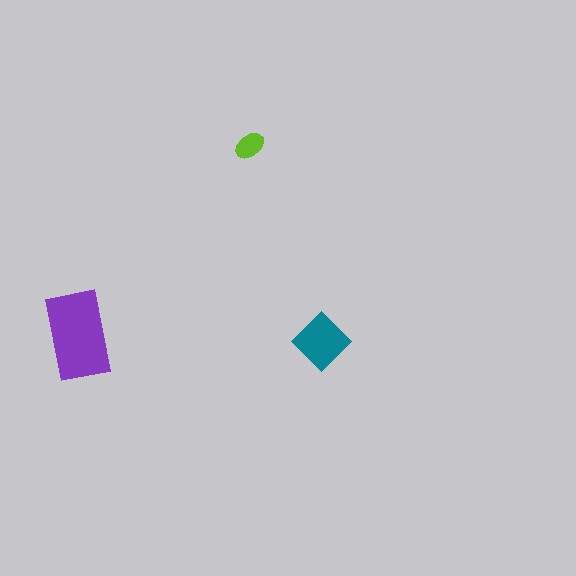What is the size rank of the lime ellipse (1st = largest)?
3rd.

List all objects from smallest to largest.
The lime ellipse, the teal diamond, the purple rectangle.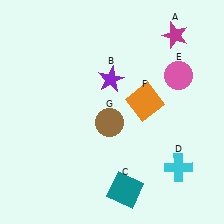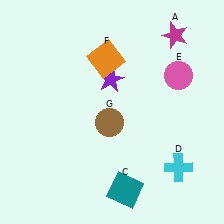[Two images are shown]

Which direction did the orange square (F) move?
The orange square (F) moved up.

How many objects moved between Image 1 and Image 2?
1 object moved between the two images.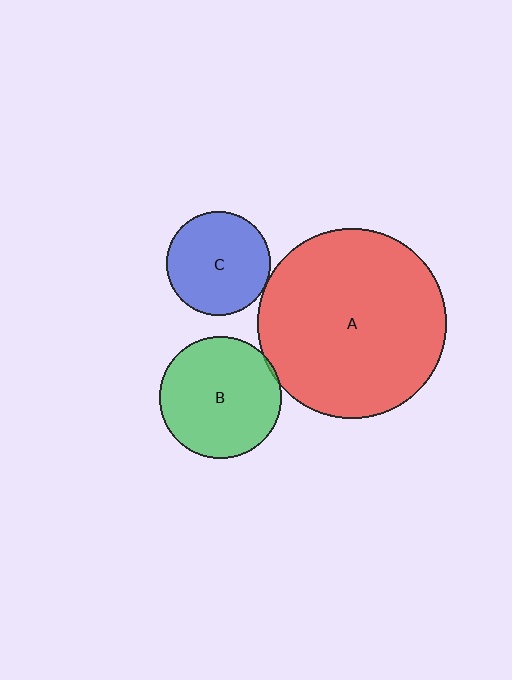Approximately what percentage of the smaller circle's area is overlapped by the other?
Approximately 5%.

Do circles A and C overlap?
Yes.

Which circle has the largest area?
Circle A (red).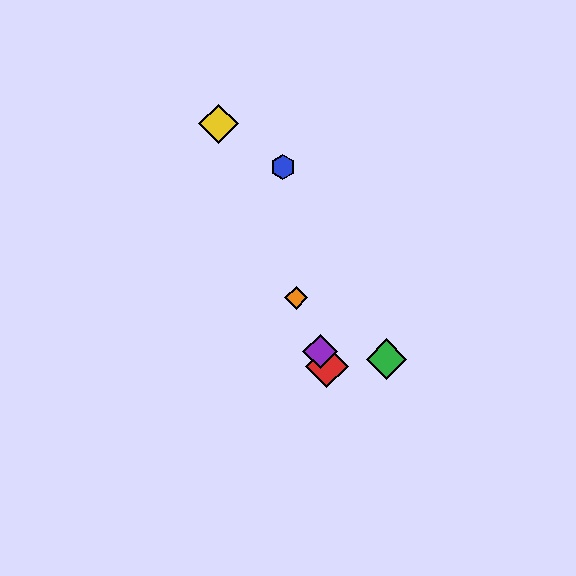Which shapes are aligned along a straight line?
The red diamond, the yellow diamond, the purple diamond, the orange diamond are aligned along a straight line.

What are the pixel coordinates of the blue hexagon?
The blue hexagon is at (283, 167).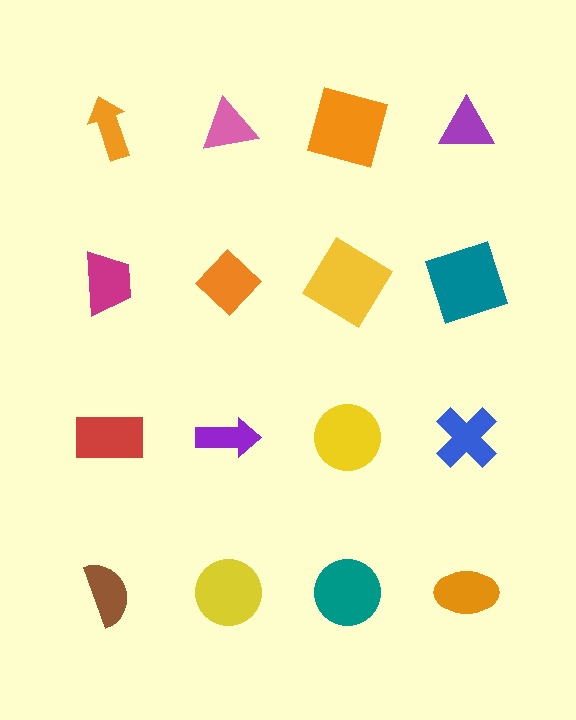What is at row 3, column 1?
A red rectangle.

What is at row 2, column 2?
An orange diamond.